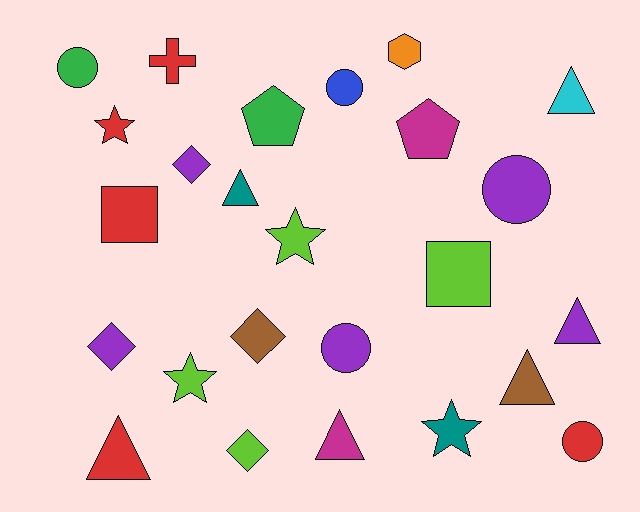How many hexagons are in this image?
There is 1 hexagon.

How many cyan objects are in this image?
There is 1 cyan object.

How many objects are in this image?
There are 25 objects.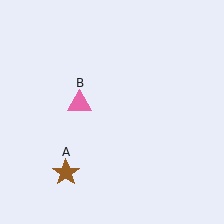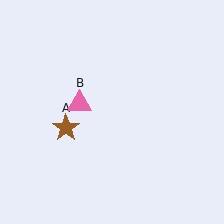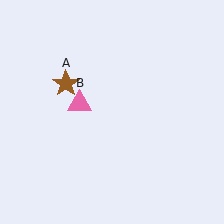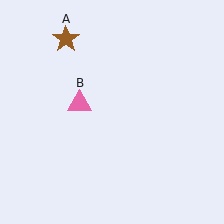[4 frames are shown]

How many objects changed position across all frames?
1 object changed position: brown star (object A).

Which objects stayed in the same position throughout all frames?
Pink triangle (object B) remained stationary.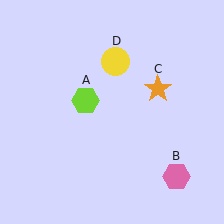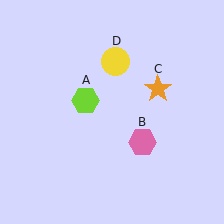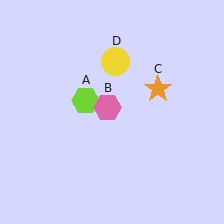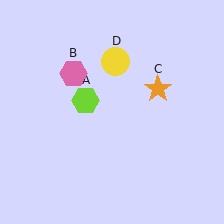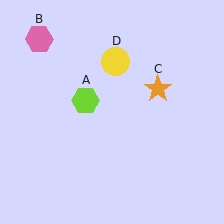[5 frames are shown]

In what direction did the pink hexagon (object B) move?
The pink hexagon (object B) moved up and to the left.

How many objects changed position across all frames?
1 object changed position: pink hexagon (object B).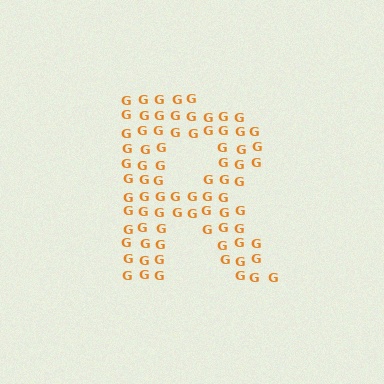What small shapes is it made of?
It is made of small letter G's.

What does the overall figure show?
The overall figure shows the letter R.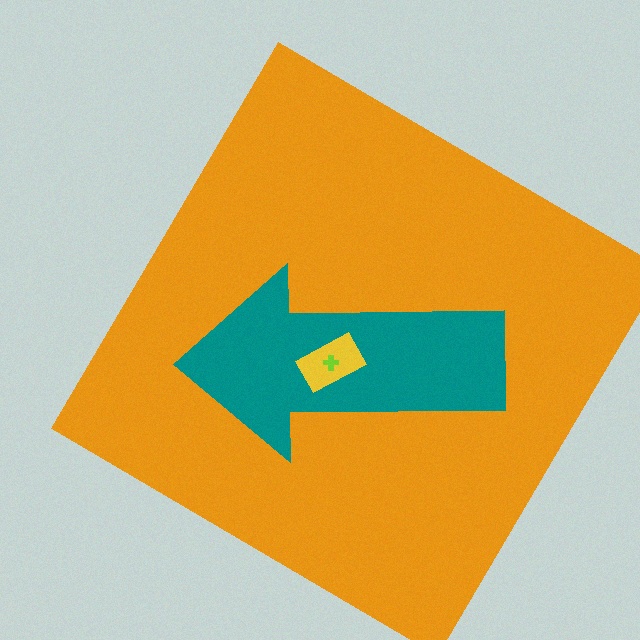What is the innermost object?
The lime cross.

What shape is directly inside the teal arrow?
The yellow rectangle.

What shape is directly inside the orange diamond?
The teal arrow.